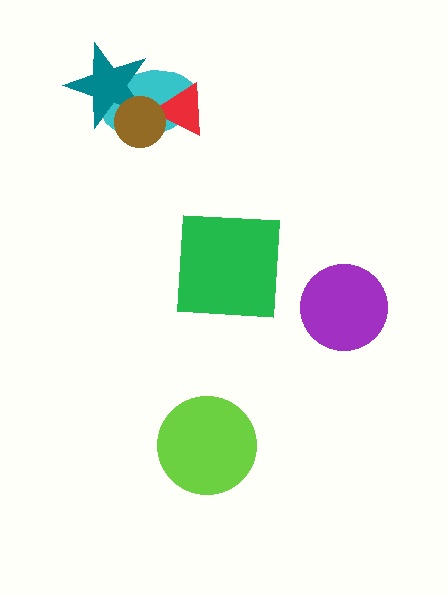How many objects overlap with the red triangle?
2 objects overlap with the red triangle.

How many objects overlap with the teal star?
2 objects overlap with the teal star.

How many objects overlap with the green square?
0 objects overlap with the green square.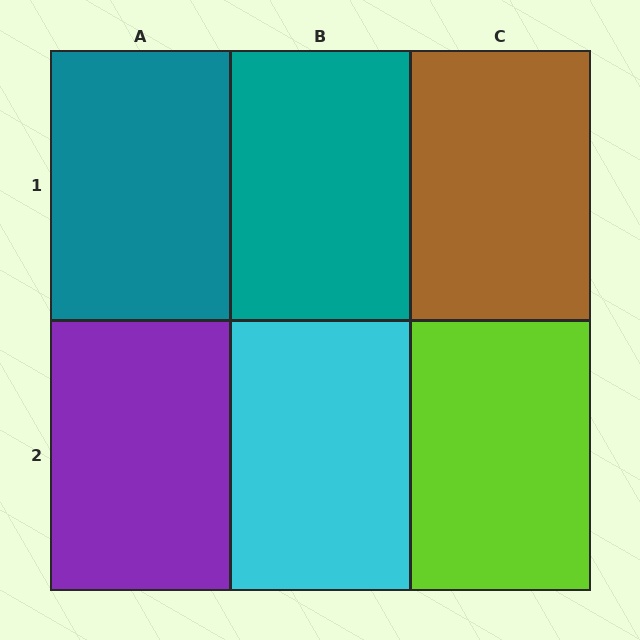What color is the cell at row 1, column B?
Teal.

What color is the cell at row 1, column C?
Brown.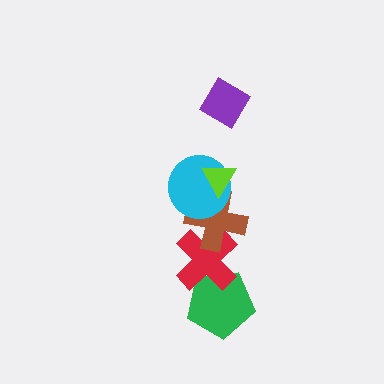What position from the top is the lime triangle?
The lime triangle is 2nd from the top.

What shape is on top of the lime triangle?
The purple diamond is on top of the lime triangle.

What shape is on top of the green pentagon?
The red cross is on top of the green pentagon.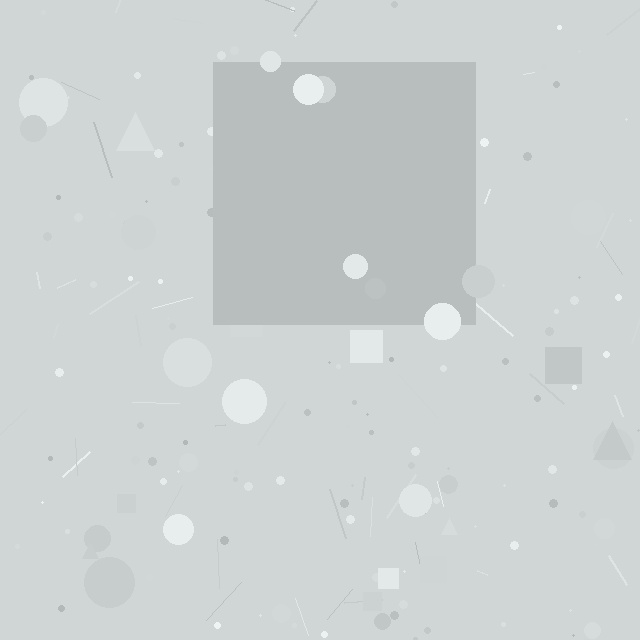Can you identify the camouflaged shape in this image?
The camouflaged shape is a square.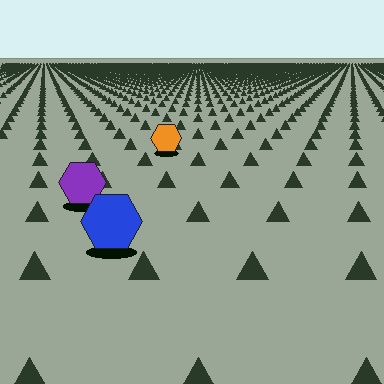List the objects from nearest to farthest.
From nearest to farthest: the blue hexagon, the purple hexagon, the orange hexagon.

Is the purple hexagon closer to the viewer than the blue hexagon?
No. The blue hexagon is closer — you can tell from the texture gradient: the ground texture is coarser near it.